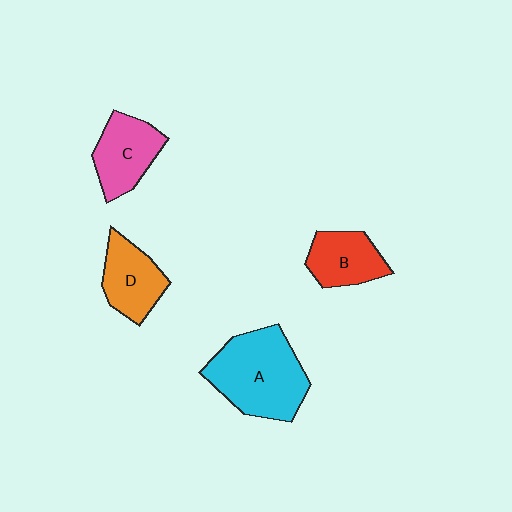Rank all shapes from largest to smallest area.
From largest to smallest: A (cyan), C (pink), D (orange), B (red).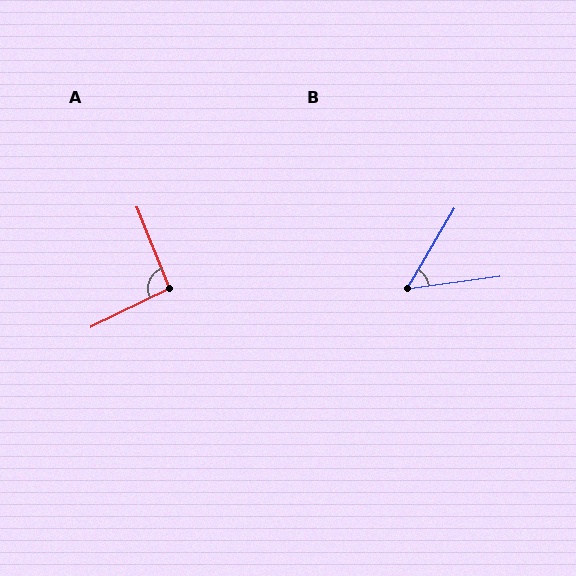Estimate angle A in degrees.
Approximately 94 degrees.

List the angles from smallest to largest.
B (52°), A (94°).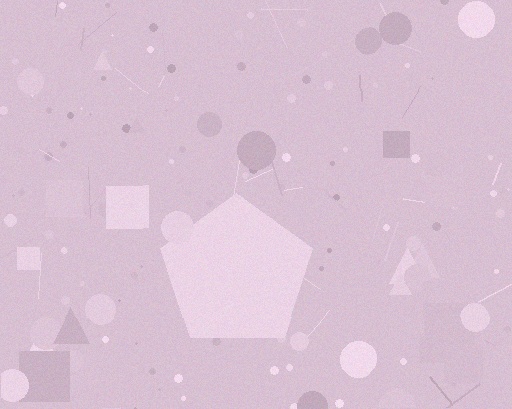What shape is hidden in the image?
A pentagon is hidden in the image.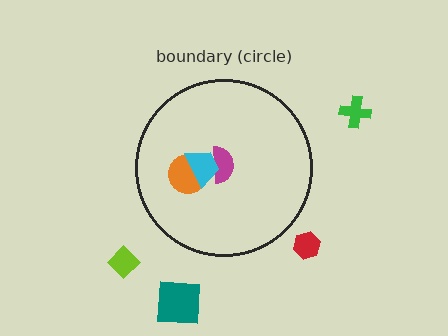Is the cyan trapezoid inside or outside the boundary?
Inside.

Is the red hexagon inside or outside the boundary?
Outside.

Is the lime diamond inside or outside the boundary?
Outside.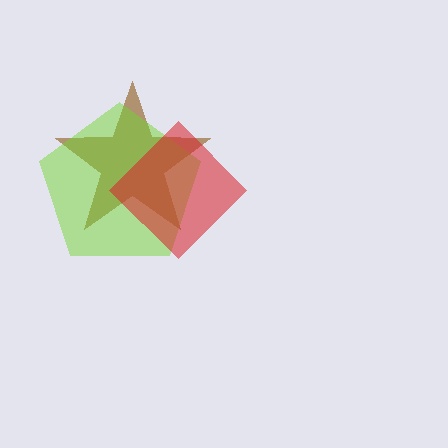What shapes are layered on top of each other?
The layered shapes are: a brown star, a lime pentagon, a red diamond.